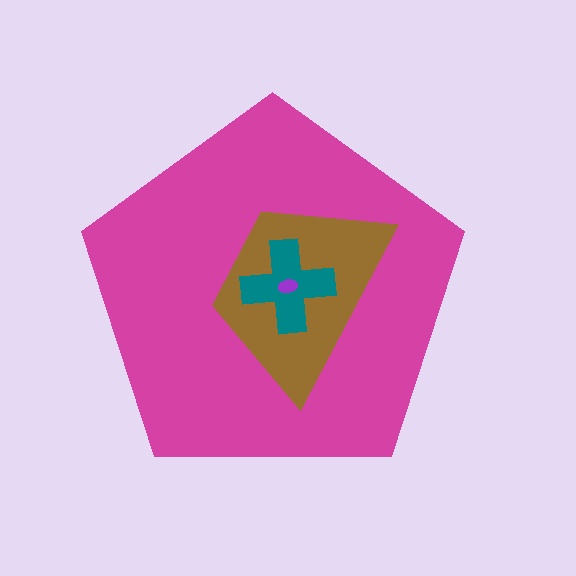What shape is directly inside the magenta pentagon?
The brown trapezoid.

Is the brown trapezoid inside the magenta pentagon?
Yes.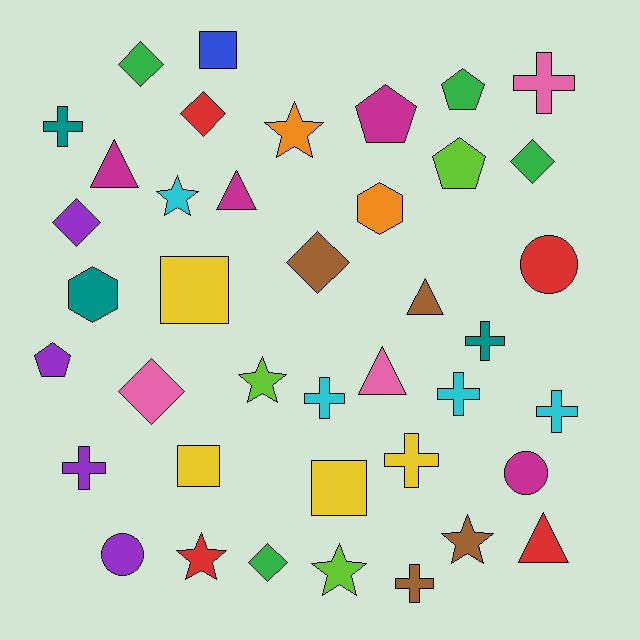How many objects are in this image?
There are 40 objects.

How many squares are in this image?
There are 4 squares.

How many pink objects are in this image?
There are 3 pink objects.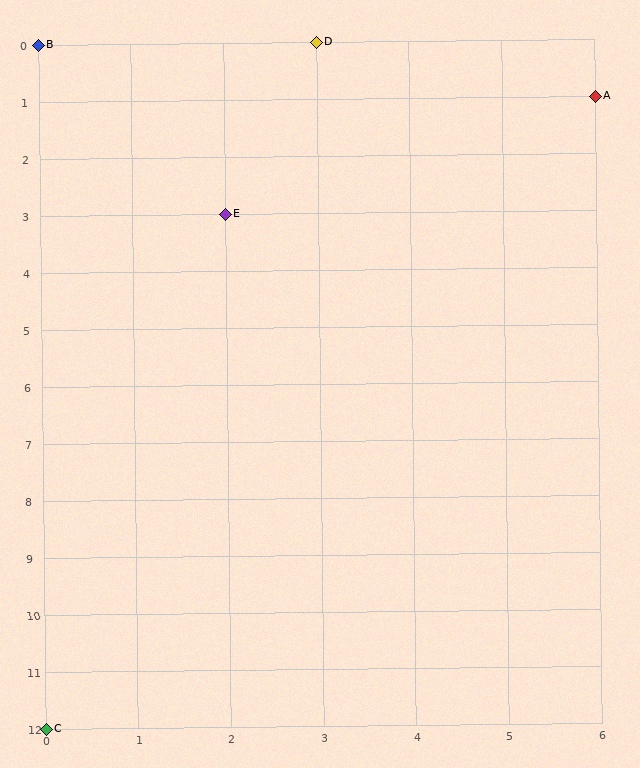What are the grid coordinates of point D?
Point D is at grid coordinates (3, 0).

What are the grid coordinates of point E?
Point E is at grid coordinates (2, 3).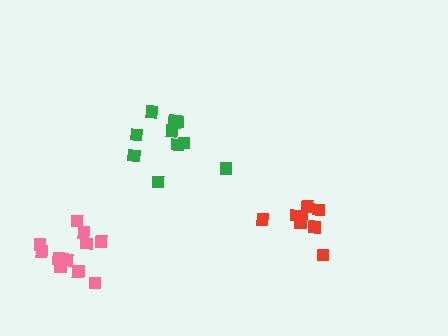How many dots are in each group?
Group 1: 8 dots, Group 2: 11 dots, Group 3: 11 dots (30 total).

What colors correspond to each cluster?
The clusters are colored: red, pink, green.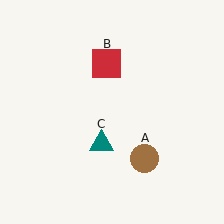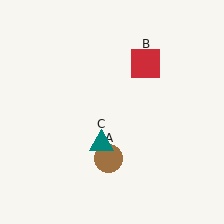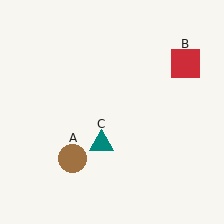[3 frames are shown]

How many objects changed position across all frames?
2 objects changed position: brown circle (object A), red square (object B).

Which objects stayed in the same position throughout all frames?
Teal triangle (object C) remained stationary.